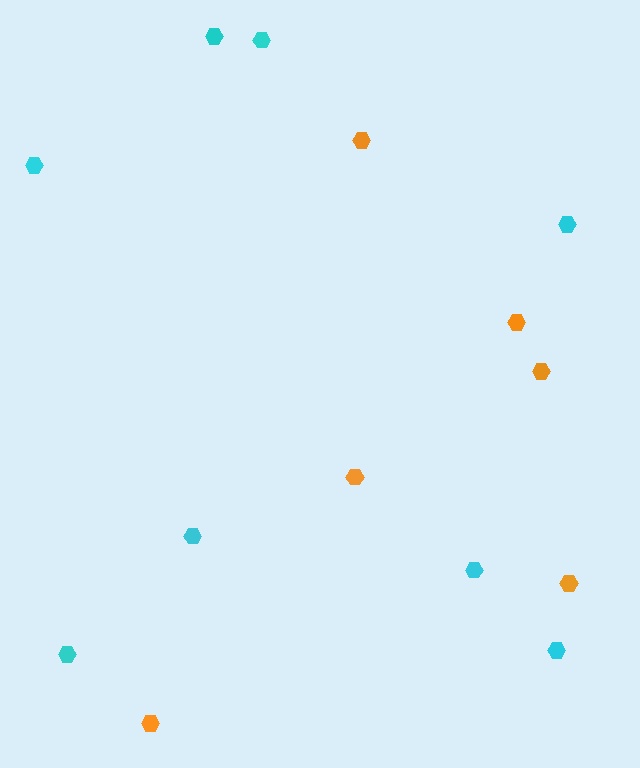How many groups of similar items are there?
There are 2 groups: one group of cyan hexagons (8) and one group of orange hexagons (6).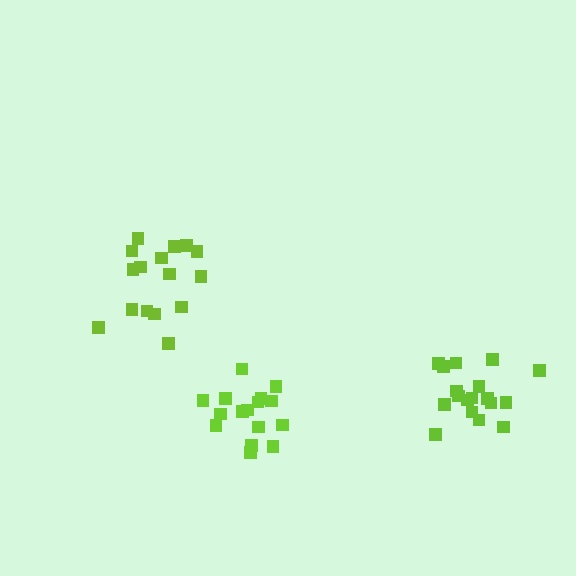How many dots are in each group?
Group 1: 16 dots, Group 2: 18 dots, Group 3: 16 dots (50 total).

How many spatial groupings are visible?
There are 3 spatial groupings.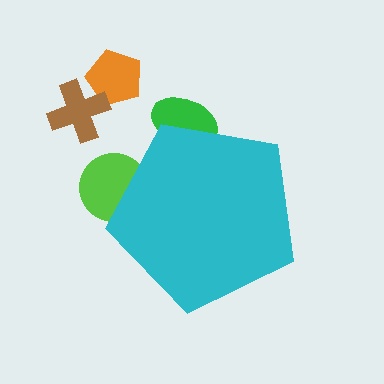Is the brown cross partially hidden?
No, the brown cross is fully visible.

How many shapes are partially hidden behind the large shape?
2 shapes are partially hidden.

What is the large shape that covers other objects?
A cyan pentagon.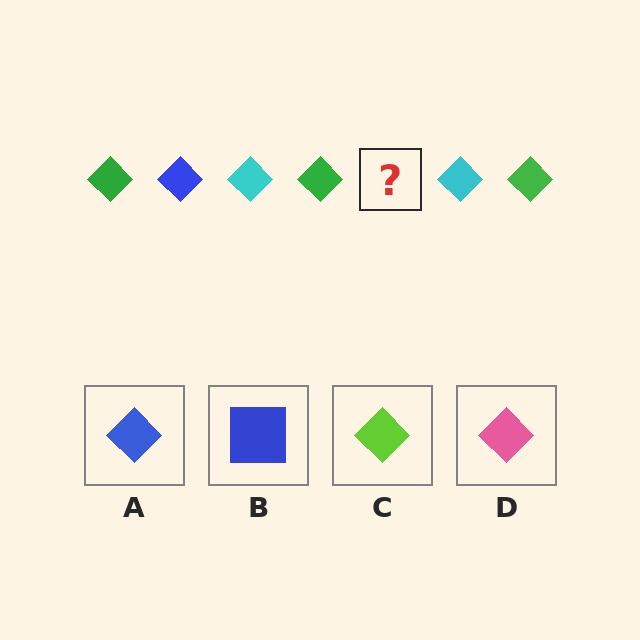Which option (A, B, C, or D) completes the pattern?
A.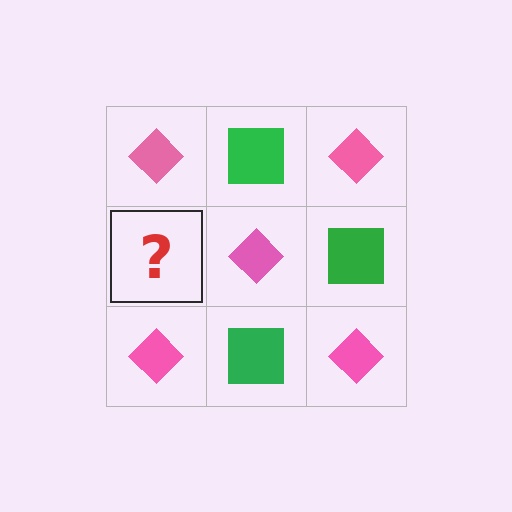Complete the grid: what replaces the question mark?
The question mark should be replaced with a green square.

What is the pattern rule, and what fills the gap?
The rule is that it alternates pink diamond and green square in a checkerboard pattern. The gap should be filled with a green square.